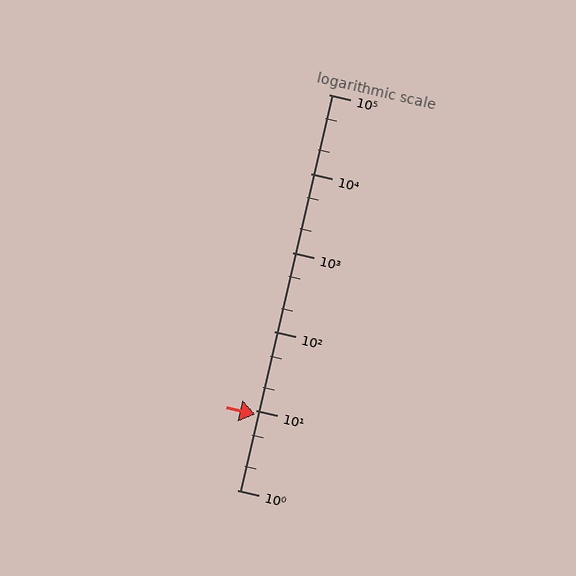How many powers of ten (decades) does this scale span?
The scale spans 5 decades, from 1 to 100000.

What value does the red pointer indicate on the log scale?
The pointer indicates approximately 9.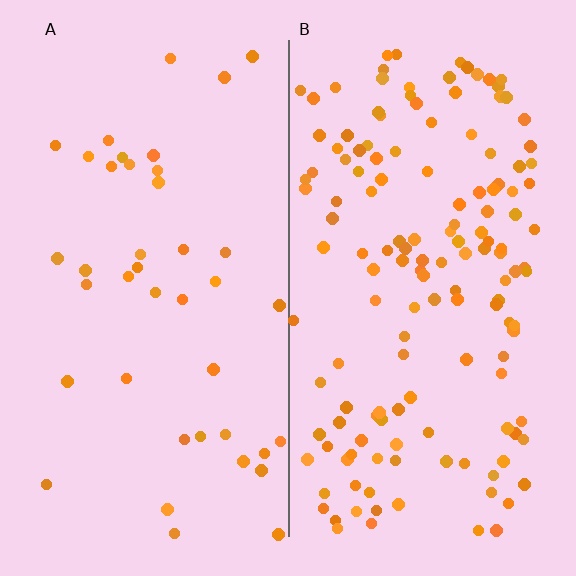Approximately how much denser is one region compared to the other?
Approximately 3.7× — region B over region A.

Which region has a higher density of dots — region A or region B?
B (the right).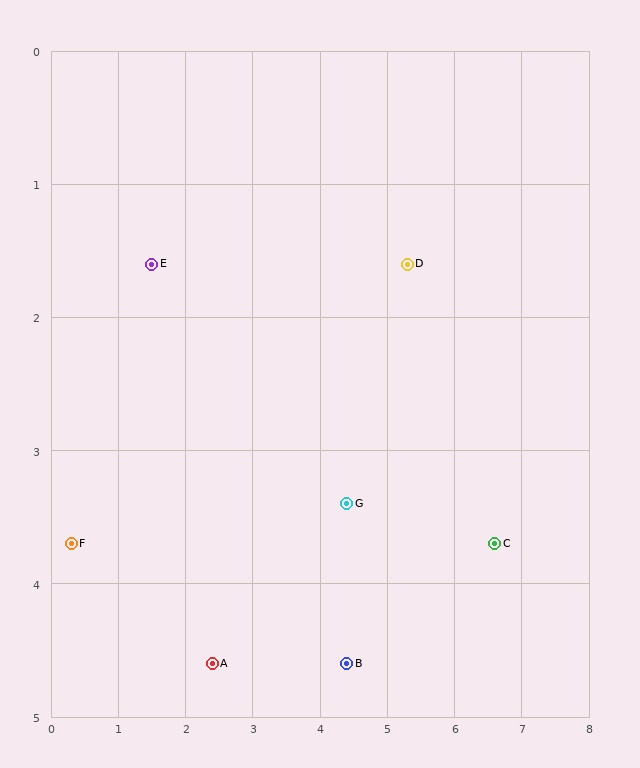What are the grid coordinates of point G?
Point G is at approximately (4.4, 3.4).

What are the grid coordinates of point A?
Point A is at approximately (2.4, 4.6).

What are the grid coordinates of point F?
Point F is at approximately (0.3, 3.7).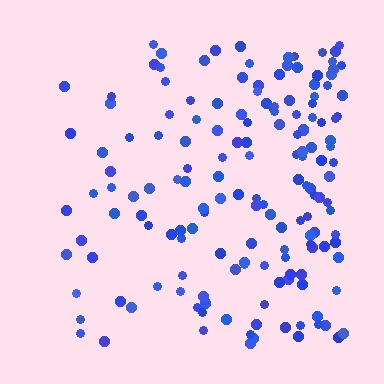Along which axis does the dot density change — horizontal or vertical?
Horizontal.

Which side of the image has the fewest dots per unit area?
The left.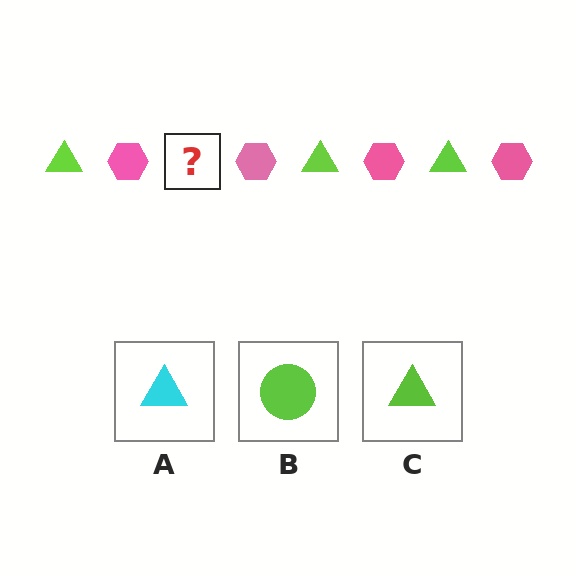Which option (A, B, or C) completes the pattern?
C.